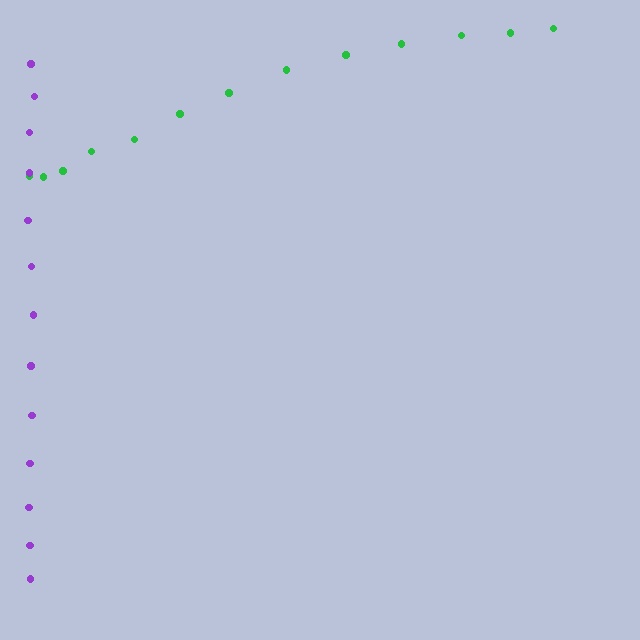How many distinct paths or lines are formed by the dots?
There are 2 distinct paths.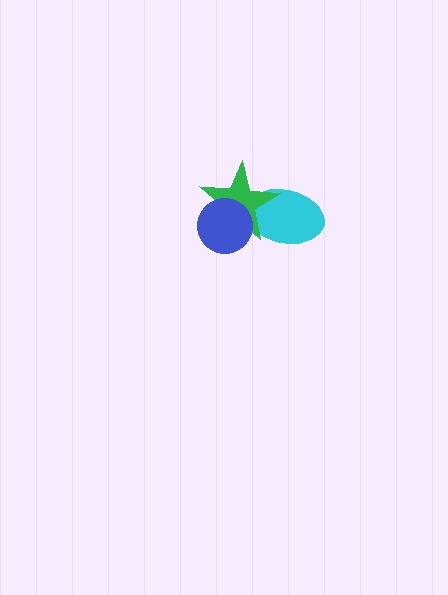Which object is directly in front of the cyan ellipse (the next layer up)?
The green star is directly in front of the cyan ellipse.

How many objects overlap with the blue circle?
2 objects overlap with the blue circle.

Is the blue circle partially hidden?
No, no other shape covers it.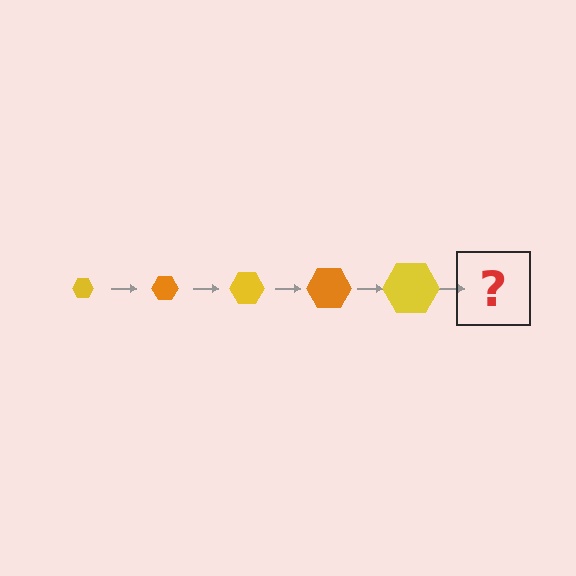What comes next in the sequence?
The next element should be an orange hexagon, larger than the previous one.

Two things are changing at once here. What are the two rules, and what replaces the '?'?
The two rules are that the hexagon grows larger each step and the color cycles through yellow and orange. The '?' should be an orange hexagon, larger than the previous one.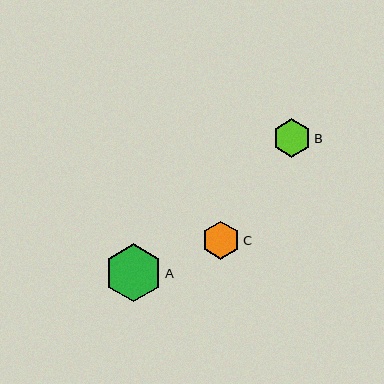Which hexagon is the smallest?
Hexagon C is the smallest with a size of approximately 38 pixels.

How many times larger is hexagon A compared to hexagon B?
Hexagon A is approximately 1.5 times the size of hexagon B.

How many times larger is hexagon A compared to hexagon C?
Hexagon A is approximately 1.5 times the size of hexagon C.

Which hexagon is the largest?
Hexagon A is the largest with a size of approximately 58 pixels.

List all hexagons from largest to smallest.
From largest to smallest: A, B, C.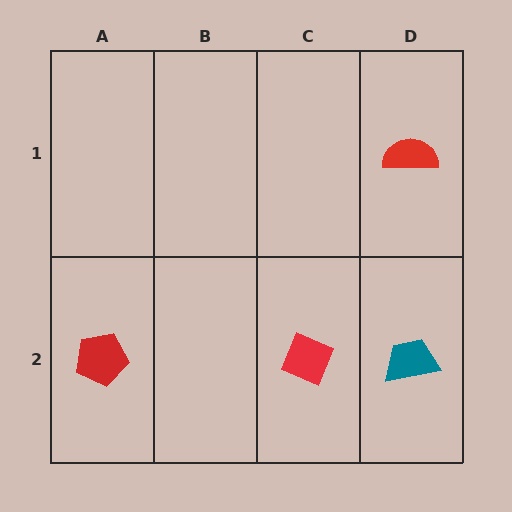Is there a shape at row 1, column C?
No, that cell is empty.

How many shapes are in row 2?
3 shapes.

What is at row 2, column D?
A teal trapezoid.